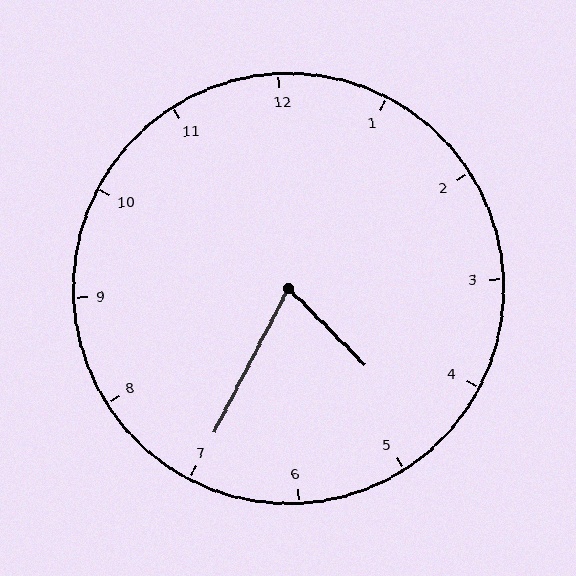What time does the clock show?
4:35.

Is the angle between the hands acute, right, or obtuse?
It is acute.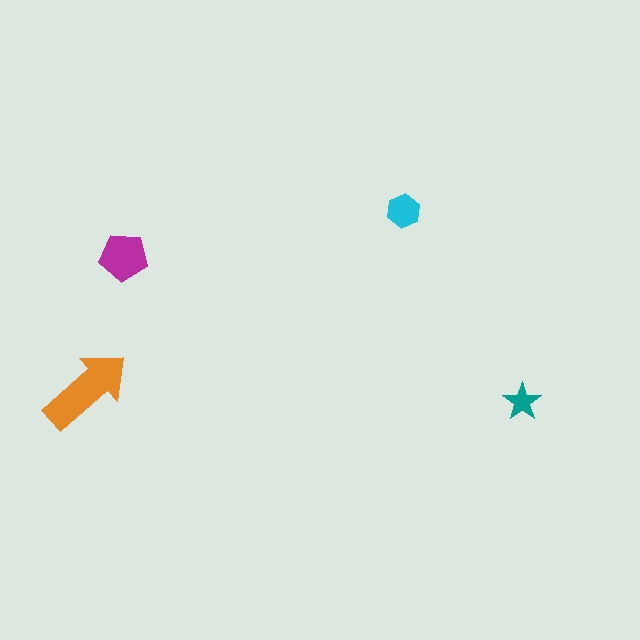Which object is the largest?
The orange arrow.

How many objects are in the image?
There are 4 objects in the image.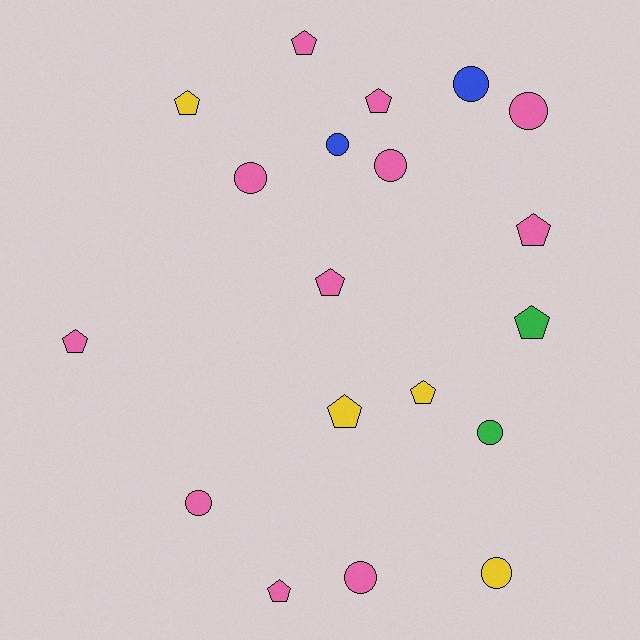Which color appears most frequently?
Pink, with 11 objects.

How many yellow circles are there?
There is 1 yellow circle.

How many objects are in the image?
There are 19 objects.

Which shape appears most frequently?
Pentagon, with 10 objects.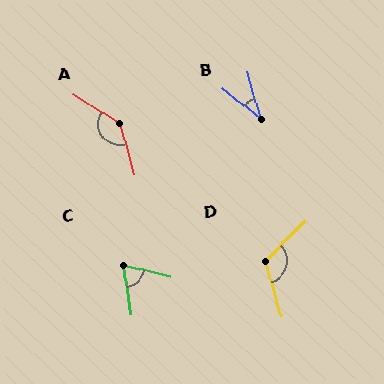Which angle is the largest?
A, at approximately 139 degrees.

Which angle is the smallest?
B, at approximately 35 degrees.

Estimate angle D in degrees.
Approximately 120 degrees.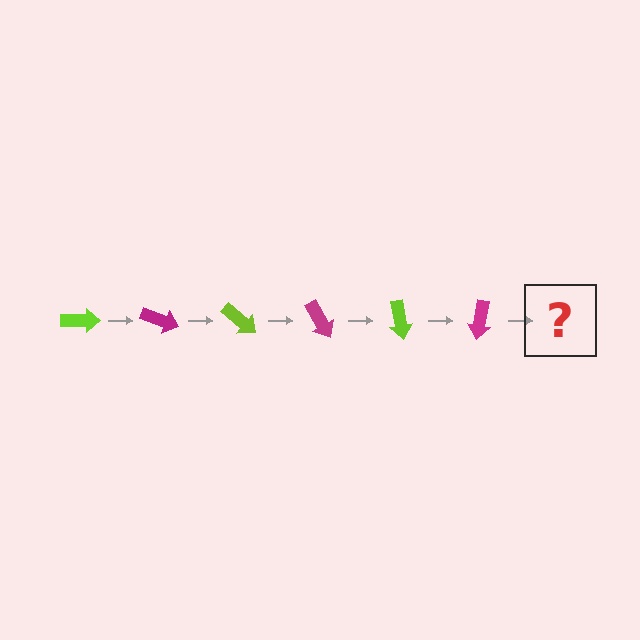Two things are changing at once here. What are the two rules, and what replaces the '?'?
The two rules are that it rotates 20 degrees each step and the color cycles through lime and magenta. The '?' should be a lime arrow, rotated 120 degrees from the start.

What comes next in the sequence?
The next element should be a lime arrow, rotated 120 degrees from the start.